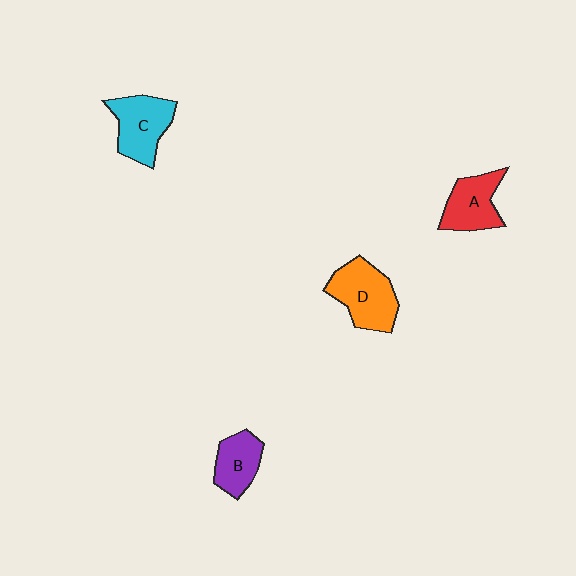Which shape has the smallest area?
Shape B (purple).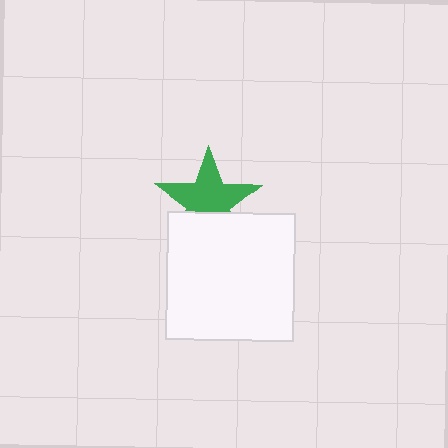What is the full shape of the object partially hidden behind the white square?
The partially hidden object is a green star.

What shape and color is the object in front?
The object in front is a white square.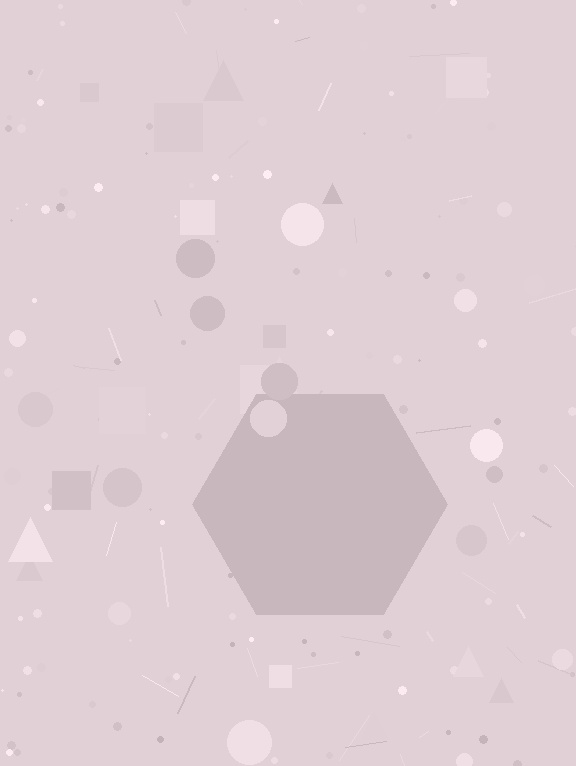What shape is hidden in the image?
A hexagon is hidden in the image.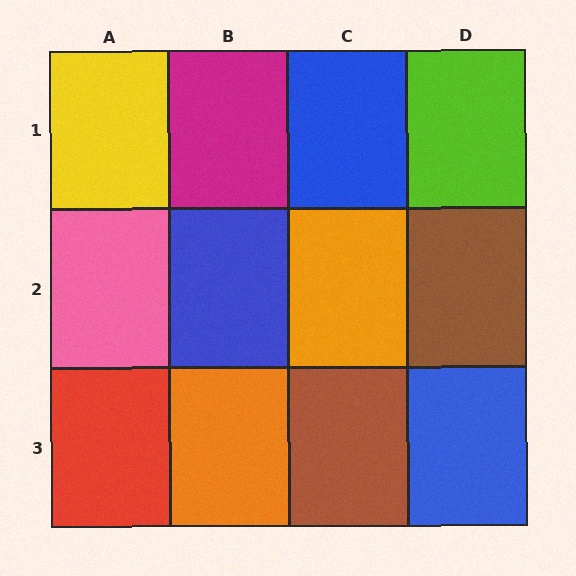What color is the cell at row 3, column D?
Blue.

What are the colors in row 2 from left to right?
Pink, blue, orange, brown.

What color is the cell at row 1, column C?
Blue.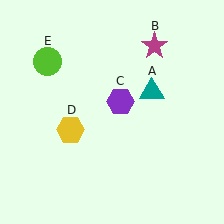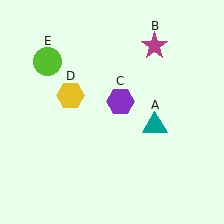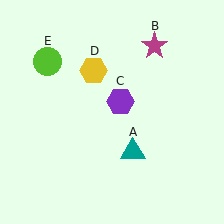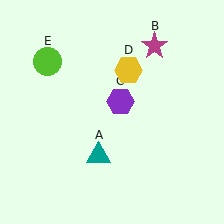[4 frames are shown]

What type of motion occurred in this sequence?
The teal triangle (object A), yellow hexagon (object D) rotated clockwise around the center of the scene.